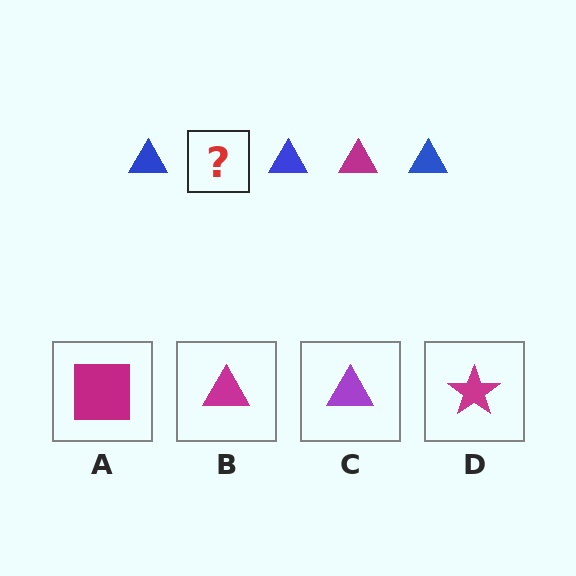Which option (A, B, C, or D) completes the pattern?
B.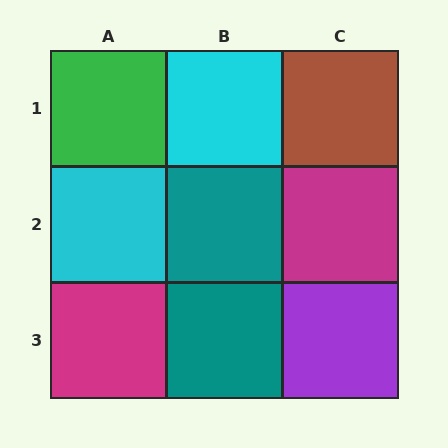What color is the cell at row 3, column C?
Purple.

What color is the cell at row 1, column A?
Green.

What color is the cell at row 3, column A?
Magenta.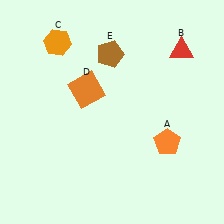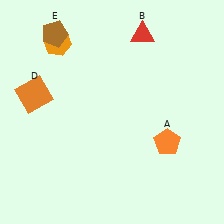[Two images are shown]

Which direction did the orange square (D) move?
The orange square (D) moved left.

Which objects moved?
The objects that moved are: the red triangle (B), the orange square (D), the brown pentagon (E).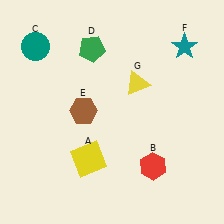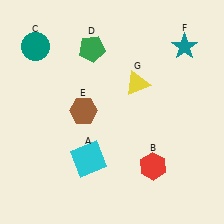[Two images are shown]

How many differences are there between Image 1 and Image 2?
There is 1 difference between the two images.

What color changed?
The square (A) changed from yellow in Image 1 to cyan in Image 2.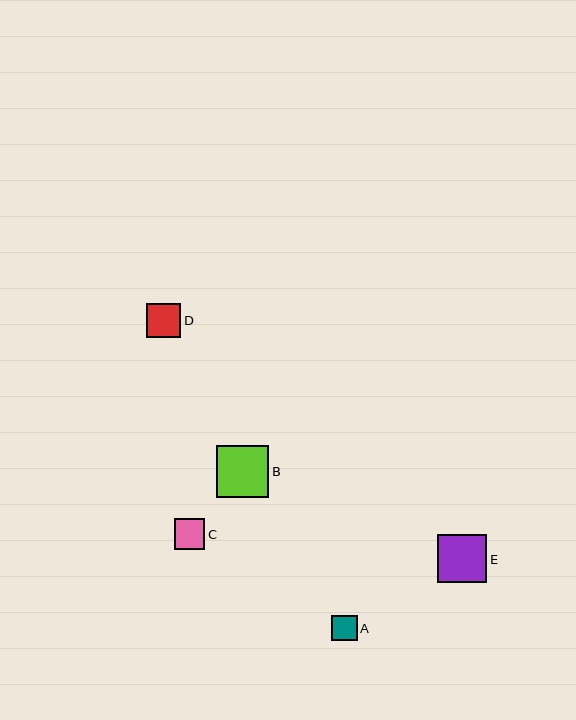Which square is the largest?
Square B is the largest with a size of approximately 52 pixels.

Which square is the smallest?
Square A is the smallest with a size of approximately 26 pixels.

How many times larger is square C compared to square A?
Square C is approximately 1.2 times the size of square A.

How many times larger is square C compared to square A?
Square C is approximately 1.2 times the size of square A.